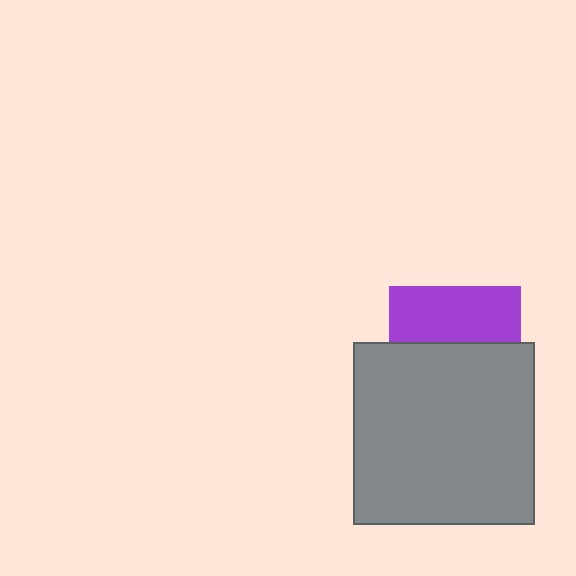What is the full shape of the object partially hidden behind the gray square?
The partially hidden object is a purple square.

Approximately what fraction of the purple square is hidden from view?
Roughly 58% of the purple square is hidden behind the gray square.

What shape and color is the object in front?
The object in front is a gray square.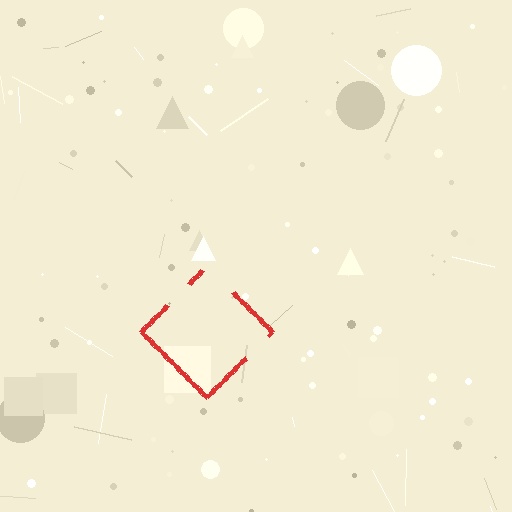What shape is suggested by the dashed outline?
The dashed outline suggests a diamond.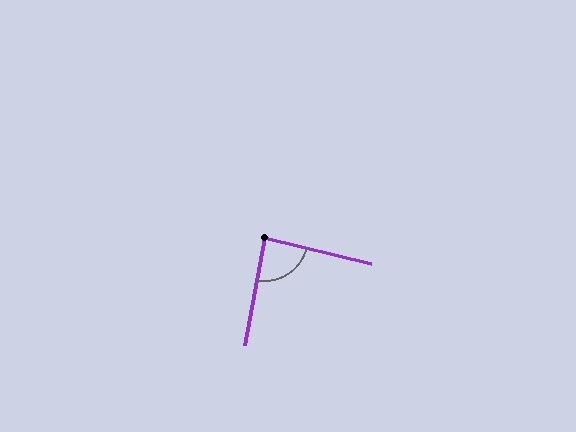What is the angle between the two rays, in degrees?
Approximately 87 degrees.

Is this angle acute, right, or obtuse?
It is approximately a right angle.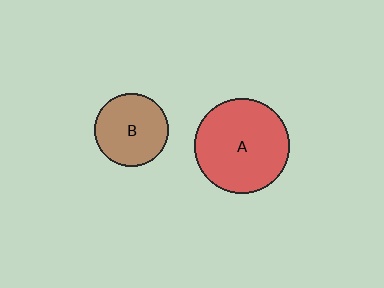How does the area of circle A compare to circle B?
Approximately 1.7 times.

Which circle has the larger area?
Circle A (red).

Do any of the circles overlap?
No, none of the circles overlap.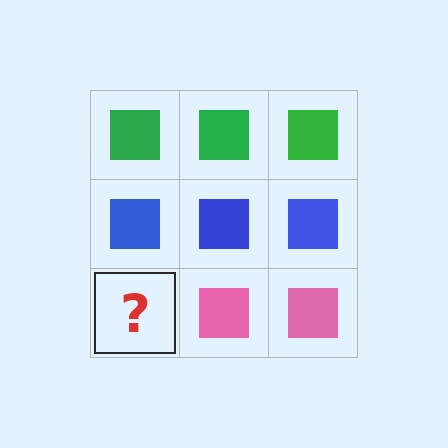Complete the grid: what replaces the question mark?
The question mark should be replaced with a pink square.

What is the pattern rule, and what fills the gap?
The rule is that each row has a consistent color. The gap should be filled with a pink square.